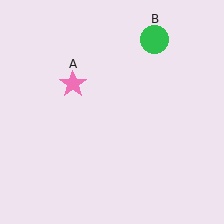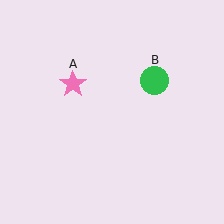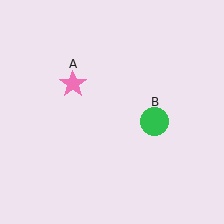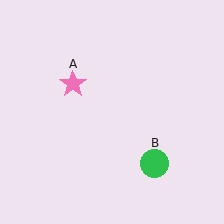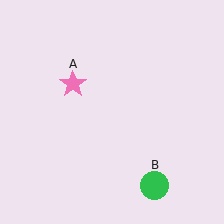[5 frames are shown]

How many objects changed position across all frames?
1 object changed position: green circle (object B).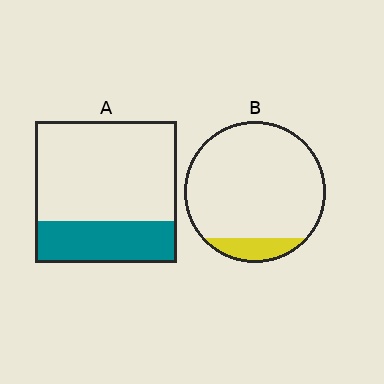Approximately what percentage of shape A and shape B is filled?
A is approximately 30% and B is approximately 10%.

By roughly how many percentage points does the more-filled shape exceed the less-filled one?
By roughly 20 percentage points (A over B).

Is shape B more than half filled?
No.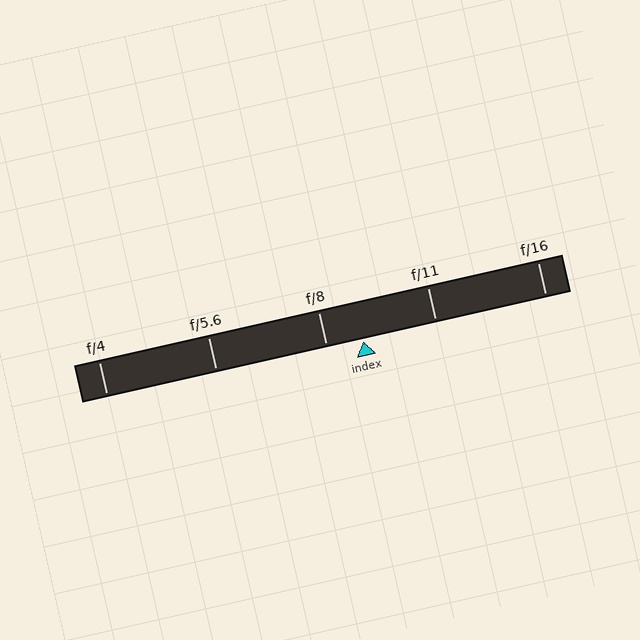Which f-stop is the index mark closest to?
The index mark is closest to f/8.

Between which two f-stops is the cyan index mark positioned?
The index mark is between f/8 and f/11.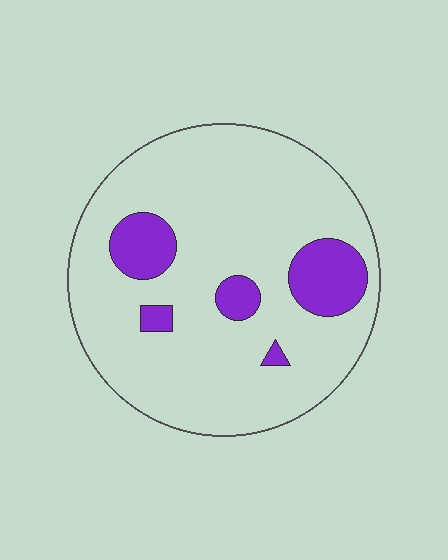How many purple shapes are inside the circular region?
5.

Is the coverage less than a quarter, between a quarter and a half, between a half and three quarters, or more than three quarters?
Less than a quarter.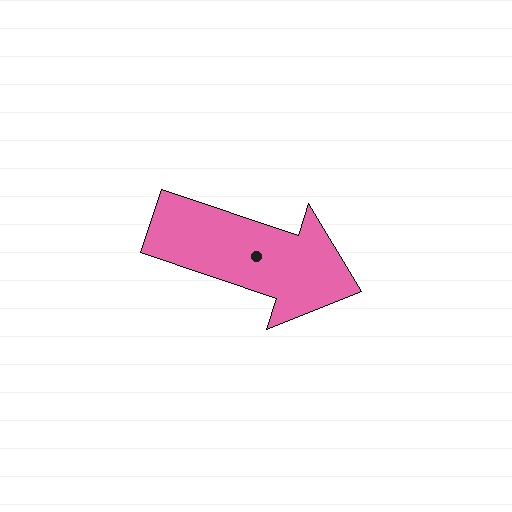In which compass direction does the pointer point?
East.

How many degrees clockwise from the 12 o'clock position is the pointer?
Approximately 109 degrees.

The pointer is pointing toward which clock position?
Roughly 4 o'clock.